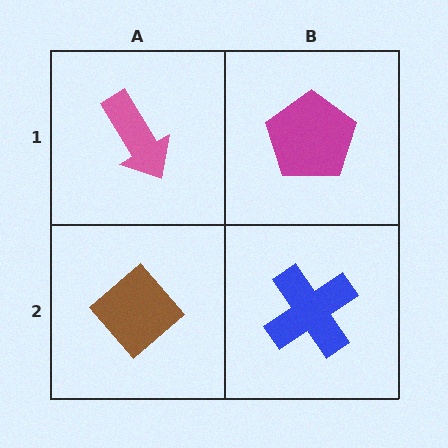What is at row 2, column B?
A blue cross.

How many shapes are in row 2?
2 shapes.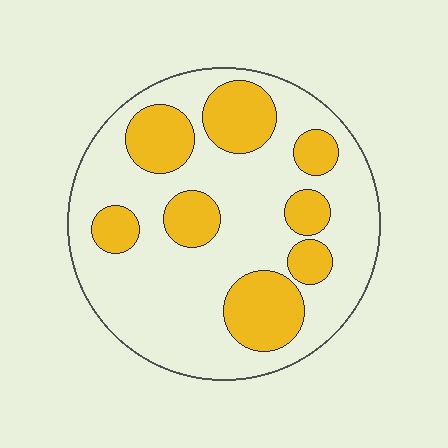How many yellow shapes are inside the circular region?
8.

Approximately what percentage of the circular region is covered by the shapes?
Approximately 30%.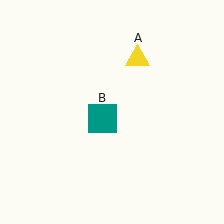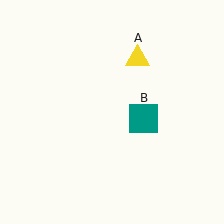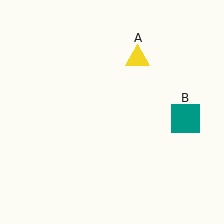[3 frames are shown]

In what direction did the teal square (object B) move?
The teal square (object B) moved right.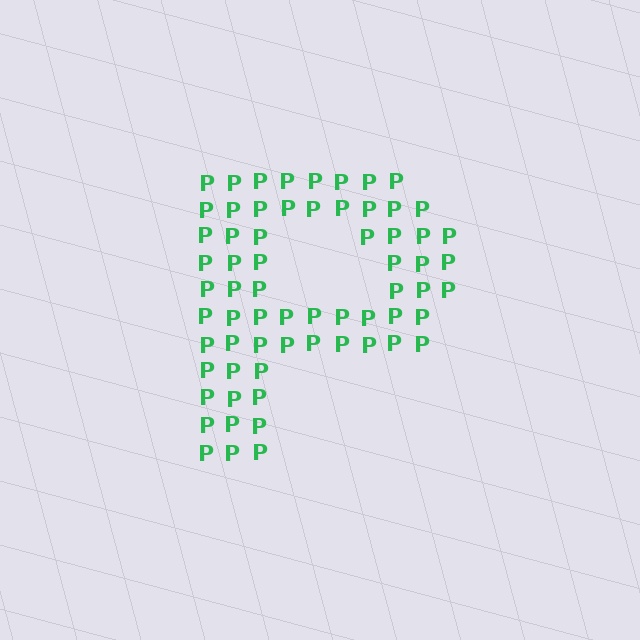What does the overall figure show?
The overall figure shows the letter P.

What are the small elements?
The small elements are letter P's.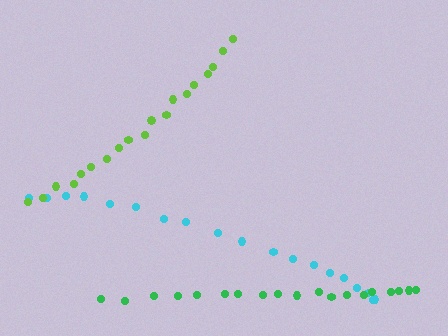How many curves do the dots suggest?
There are 3 distinct paths.